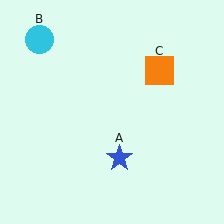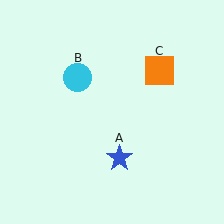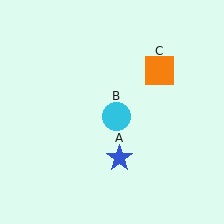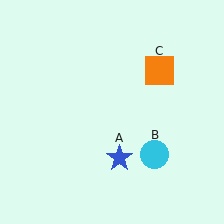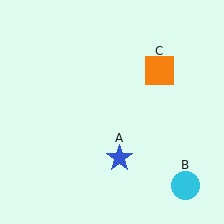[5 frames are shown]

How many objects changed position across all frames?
1 object changed position: cyan circle (object B).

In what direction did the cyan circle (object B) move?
The cyan circle (object B) moved down and to the right.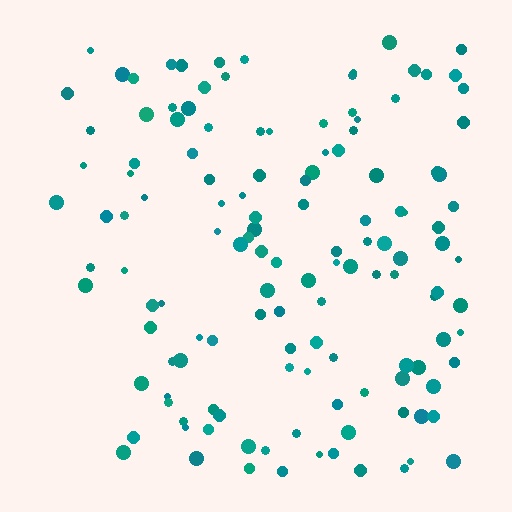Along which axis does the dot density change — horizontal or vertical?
Horizontal.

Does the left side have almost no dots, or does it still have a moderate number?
Still a moderate number, just noticeably fewer than the right.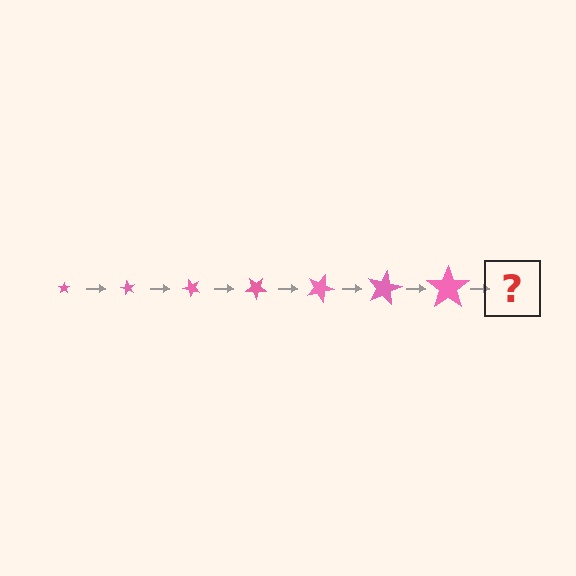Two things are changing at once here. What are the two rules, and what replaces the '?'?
The two rules are that the star grows larger each step and it rotates 60 degrees each step. The '?' should be a star, larger than the previous one and rotated 420 degrees from the start.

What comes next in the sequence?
The next element should be a star, larger than the previous one and rotated 420 degrees from the start.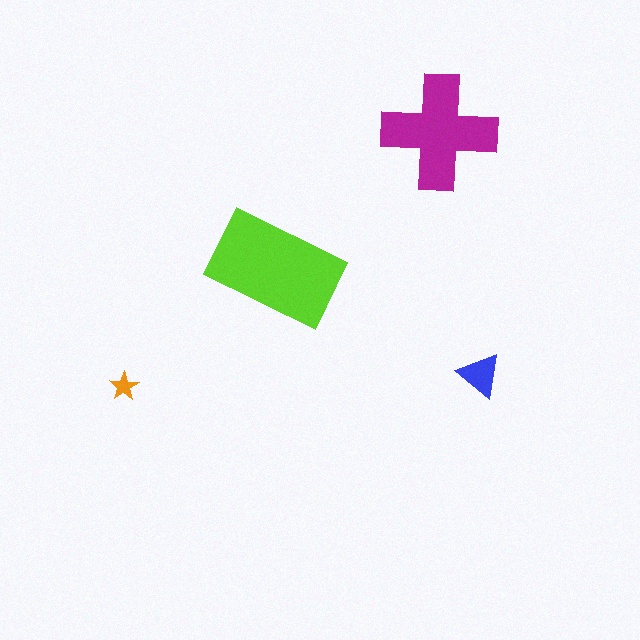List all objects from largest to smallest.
The lime rectangle, the magenta cross, the blue triangle, the orange star.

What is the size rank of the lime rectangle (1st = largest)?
1st.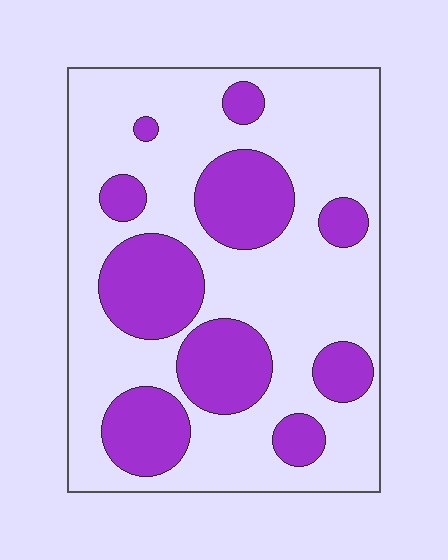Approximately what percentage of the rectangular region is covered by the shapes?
Approximately 30%.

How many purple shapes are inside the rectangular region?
10.